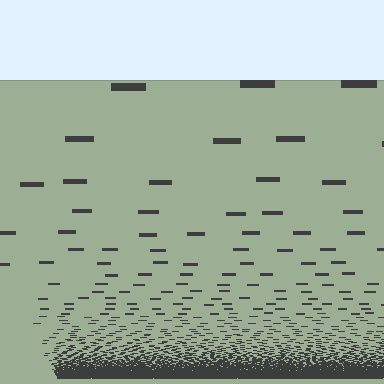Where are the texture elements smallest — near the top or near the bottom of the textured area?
Near the bottom.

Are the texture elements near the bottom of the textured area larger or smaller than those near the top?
Smaller. The gradient is inverted — elements near the bottom are smaller and denser.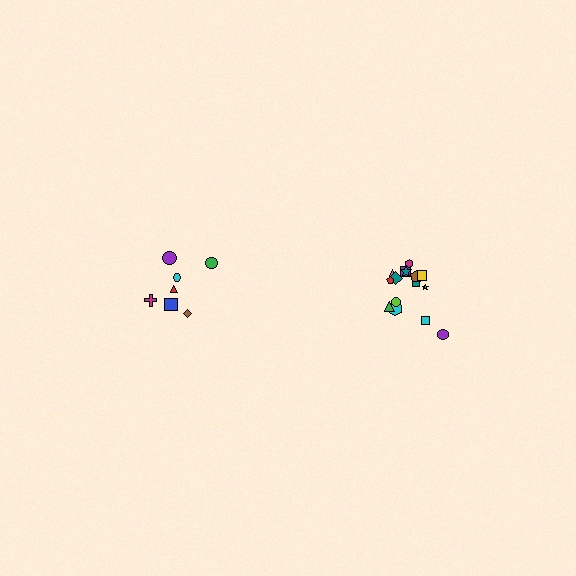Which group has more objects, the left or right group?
The right group.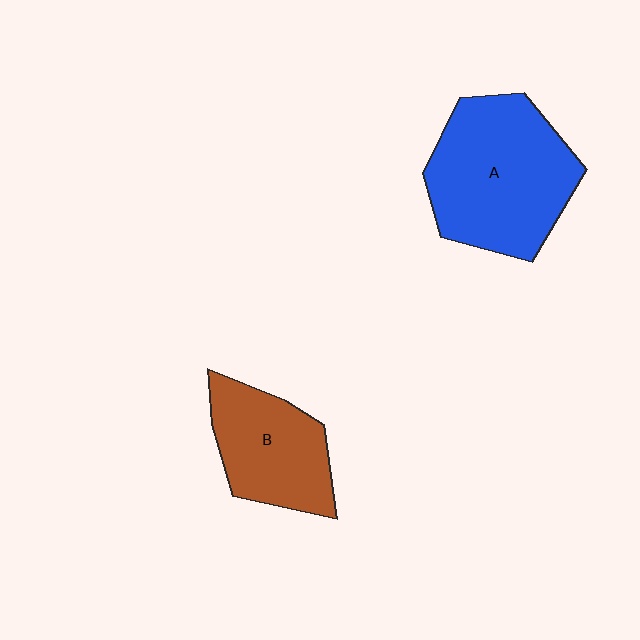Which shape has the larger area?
Shape A (blue).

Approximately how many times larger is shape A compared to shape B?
Approximately 1.5 times.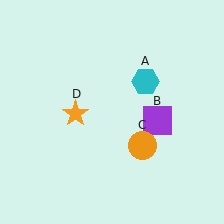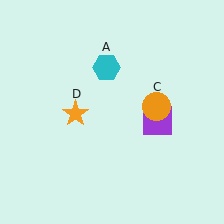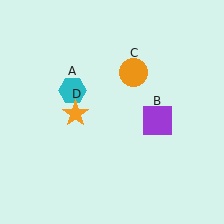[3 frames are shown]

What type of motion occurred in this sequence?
The cyan hexagon (object A), orange circle (object C) rotated counterclockwise around the center of the scene.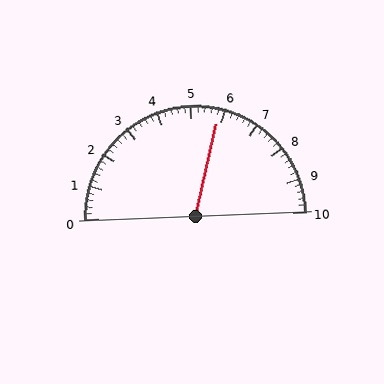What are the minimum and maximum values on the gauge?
The gauge ranges from 0 to 10.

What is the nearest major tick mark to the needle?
The nearest major tick mark is 6.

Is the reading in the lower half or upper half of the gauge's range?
The reading is in the upper half of the range (0 to 10).